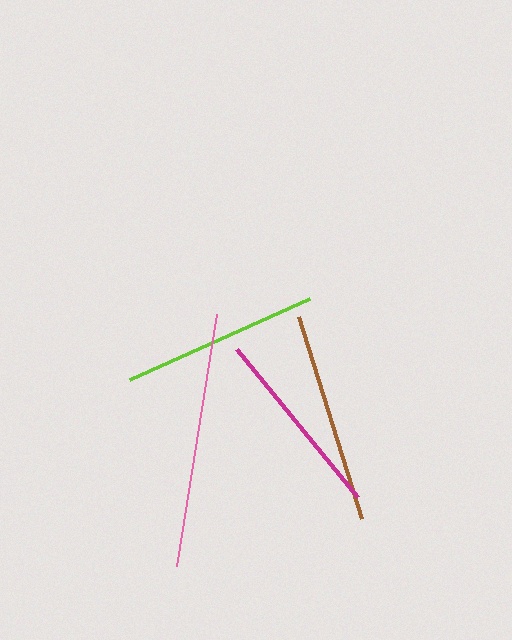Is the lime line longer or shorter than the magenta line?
The lime line is longer than the magenta line.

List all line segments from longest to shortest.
From longest to shortest: pink, brown, lime, magenta.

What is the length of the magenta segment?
The magenta segment is approximately 191 pixels long.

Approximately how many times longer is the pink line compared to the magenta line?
The pink line is approximately 1.3 times the length of the magenta line.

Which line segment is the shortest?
The magenta line is the shortest at approximately 191 pixels.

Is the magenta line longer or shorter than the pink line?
The pink line is longer than the magenta line.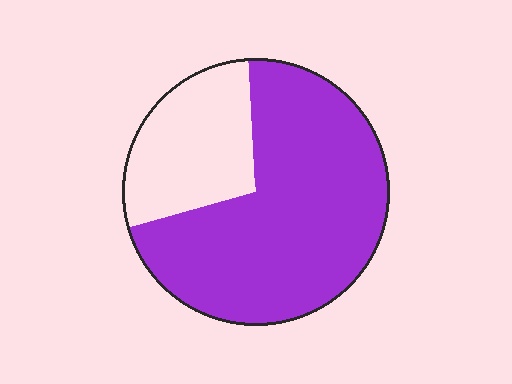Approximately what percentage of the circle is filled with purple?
Approximately 70%.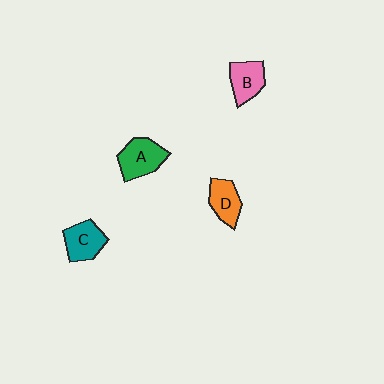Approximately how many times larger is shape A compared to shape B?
Approximately 1.2 times.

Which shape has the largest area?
Shape A (green).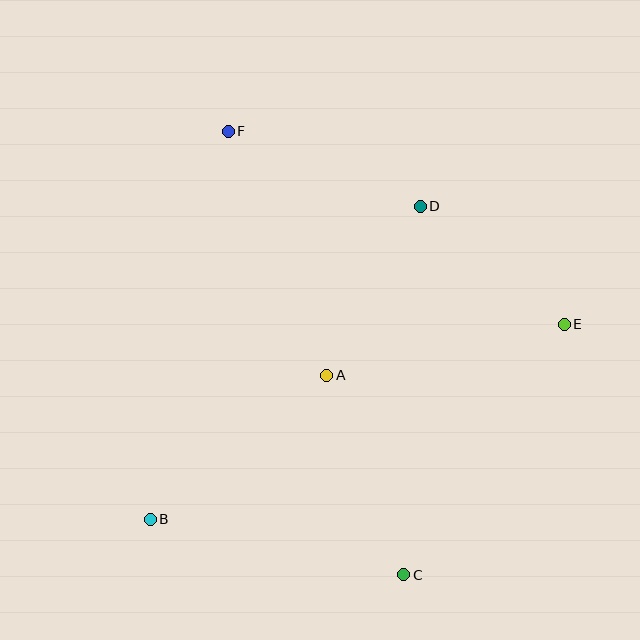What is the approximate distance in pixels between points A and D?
The distance between A and D is approximately 193 pixels.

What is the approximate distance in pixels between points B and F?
The distance between B and F is approximately 396 pixels.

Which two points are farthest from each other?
Points C and F are farthest from each other.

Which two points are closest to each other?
Points D and E are closest to each other.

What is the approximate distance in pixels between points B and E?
The distance between B and E is approximately 458 pixels.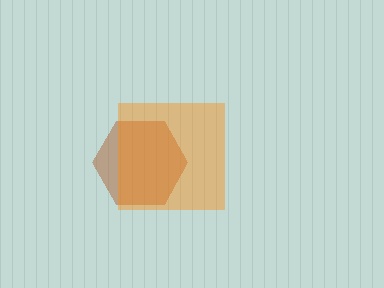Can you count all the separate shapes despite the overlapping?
Yes, there are 2 separate shapes.